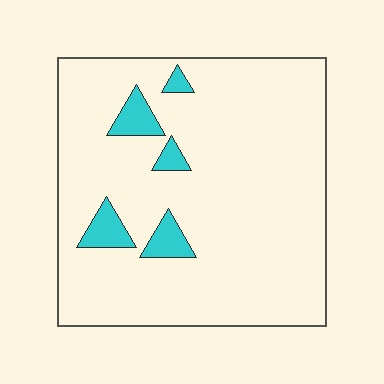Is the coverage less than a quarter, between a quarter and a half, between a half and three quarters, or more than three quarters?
Less than a quarter.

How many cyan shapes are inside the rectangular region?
5.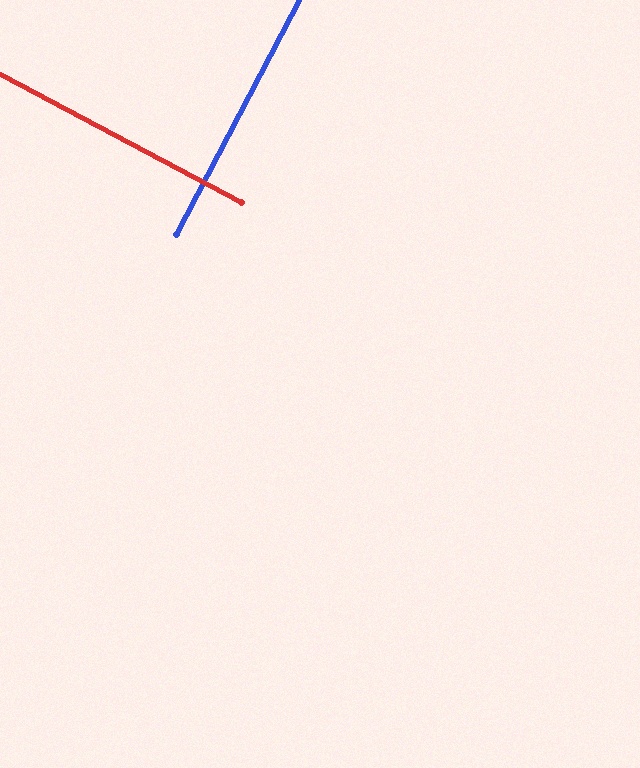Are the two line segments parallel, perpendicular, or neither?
Perpendicular — they meet at approximately 90°.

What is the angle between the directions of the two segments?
Approximately 90 degrees.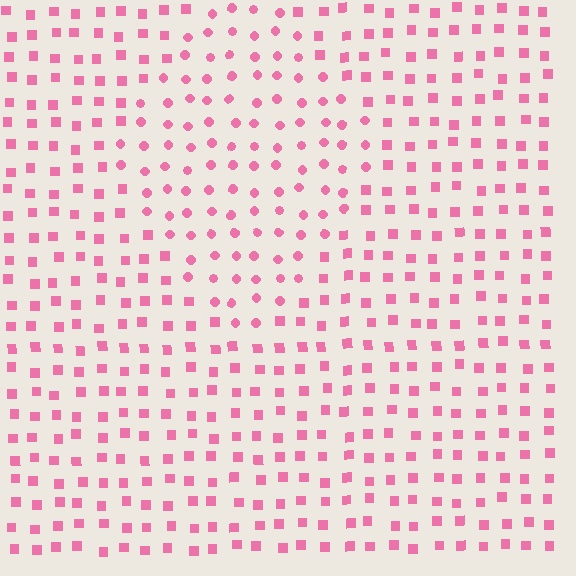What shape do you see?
I see a diamond.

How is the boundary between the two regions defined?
The boundary is defined by a change in element shape: circles inside vs. squares outside. All elements share the same color and spacing.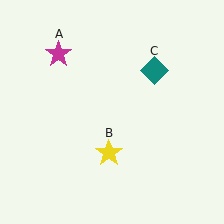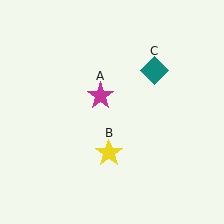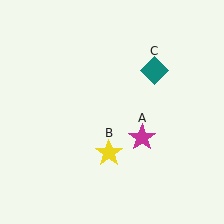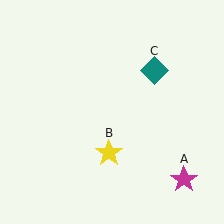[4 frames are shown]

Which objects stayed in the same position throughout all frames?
Yellow star (object B) and teal diamond (object C) remained stationary.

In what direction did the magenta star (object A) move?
The magenta star (object A) moved down and to the right.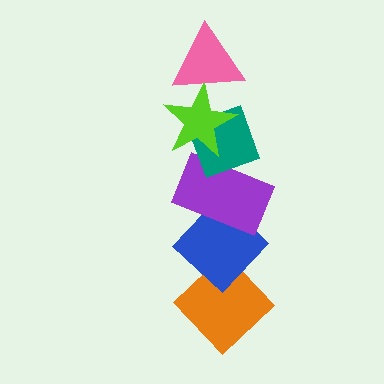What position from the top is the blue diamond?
The blue diamond is 5th from the top.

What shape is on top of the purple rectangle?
The teal diamond is on top of the purple rectangle.